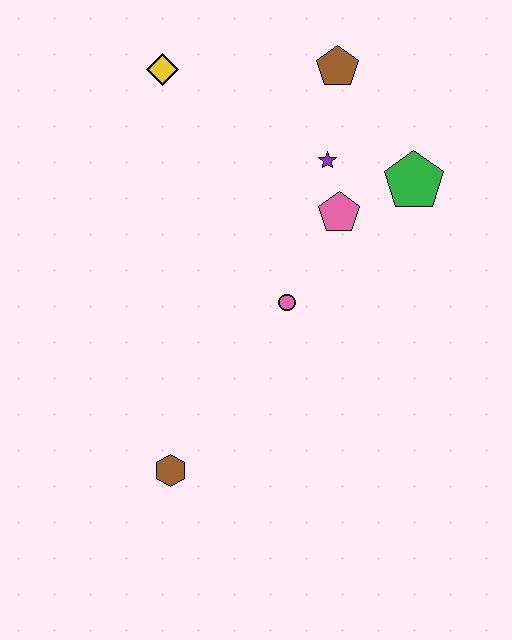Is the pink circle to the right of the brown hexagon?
Yes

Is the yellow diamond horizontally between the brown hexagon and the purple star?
No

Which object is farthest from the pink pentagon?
The brown hexagon is farthest from the pink pentagon.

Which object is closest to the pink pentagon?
The purple star is closest to the pink pentagon.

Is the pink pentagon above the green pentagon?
No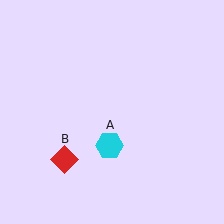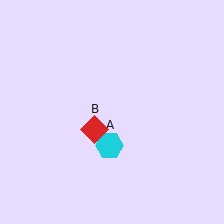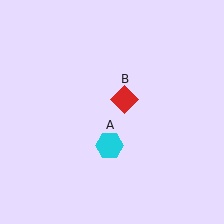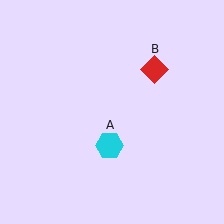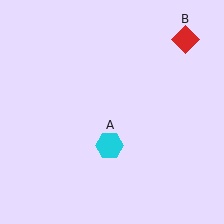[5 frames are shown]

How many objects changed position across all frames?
1 object changed position: red diamond (object B).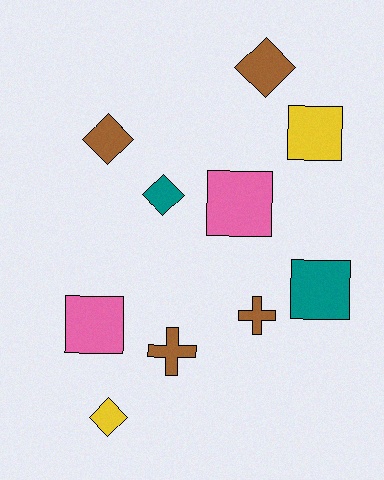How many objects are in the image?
There are 10 objects.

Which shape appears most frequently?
Square, with 4 objects.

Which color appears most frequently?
Brown, with 4 objects.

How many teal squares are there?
There is 1 teal square.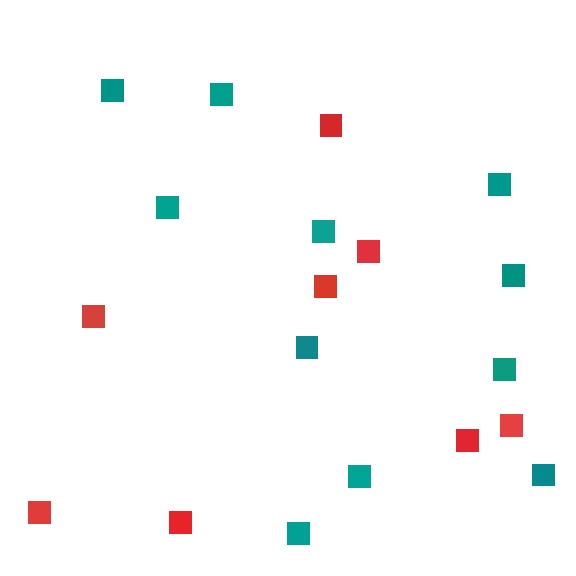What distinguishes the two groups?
There are 2 groups: one group of teal squares (11) and one group of red squares (8).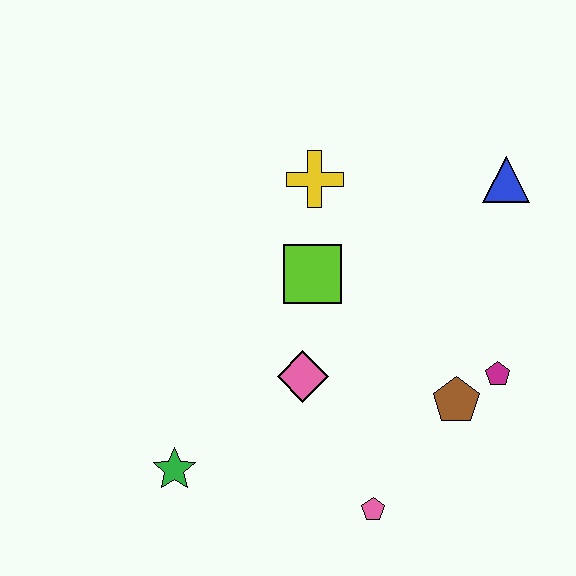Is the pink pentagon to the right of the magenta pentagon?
No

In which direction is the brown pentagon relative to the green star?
The brown pentagon is to the right of the green star.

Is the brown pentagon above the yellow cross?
No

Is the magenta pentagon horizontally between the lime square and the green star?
No